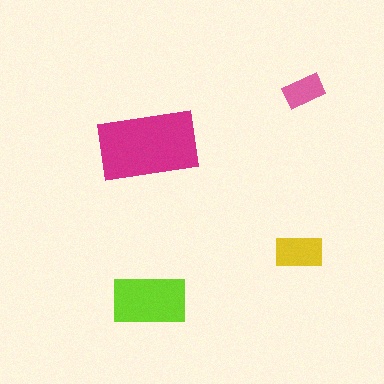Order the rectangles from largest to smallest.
the magenta one, the lime one, the yellow one, the pink one.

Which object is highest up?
The pink rectangle is topmost.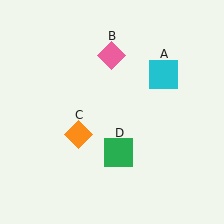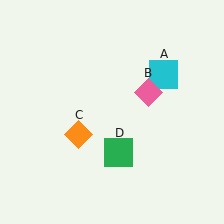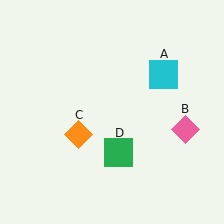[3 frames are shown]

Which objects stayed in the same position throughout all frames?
Cyan square (object A) and orange diamond (object C) and green square (object D) remained stationary.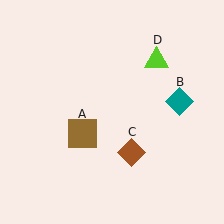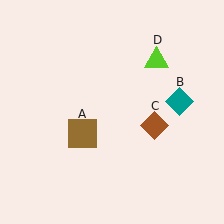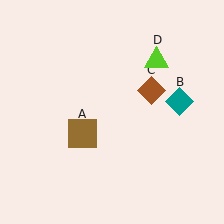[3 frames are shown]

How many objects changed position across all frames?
1 object changed position: brown diamond (object C).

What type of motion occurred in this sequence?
The brown diamond (object C) rotated counterclockwise around the center of the scene.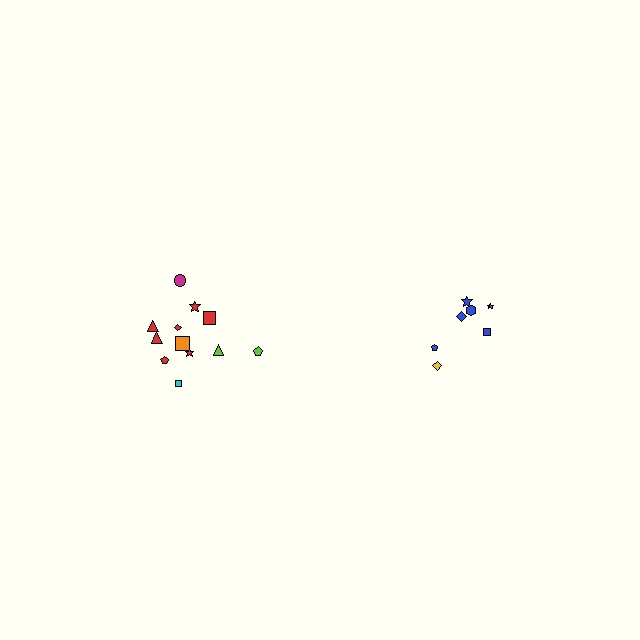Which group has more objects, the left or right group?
The left group.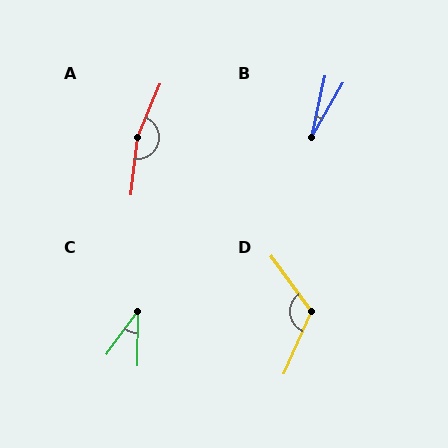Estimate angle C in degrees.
Approximately 35 degrees.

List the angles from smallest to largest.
B (17°), C (35°), D (120°), A (164°).